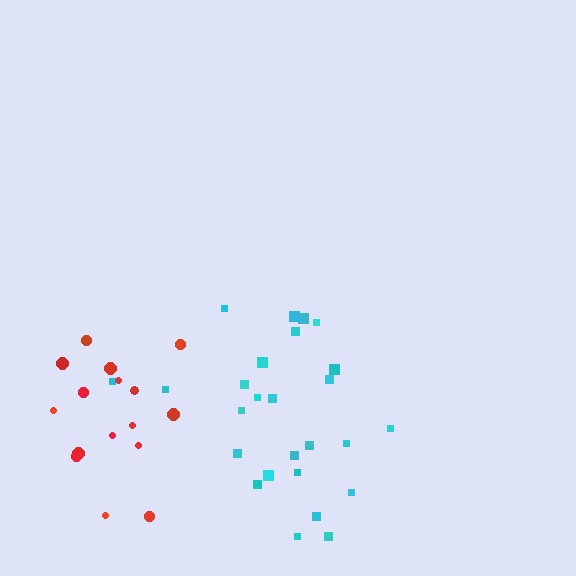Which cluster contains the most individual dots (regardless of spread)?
Cyan (26).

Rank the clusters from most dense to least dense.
red, cyan.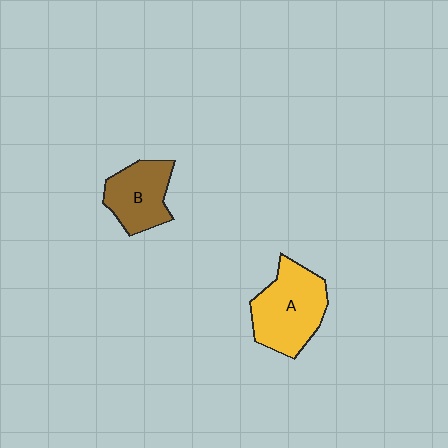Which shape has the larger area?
Shape A (yellow).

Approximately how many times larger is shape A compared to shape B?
Approximately 1.3 times.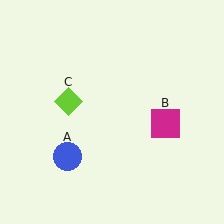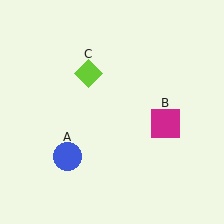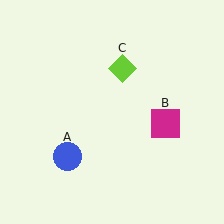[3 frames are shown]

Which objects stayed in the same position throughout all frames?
Blue circle (object A) and magenta square (object B) remained stationary.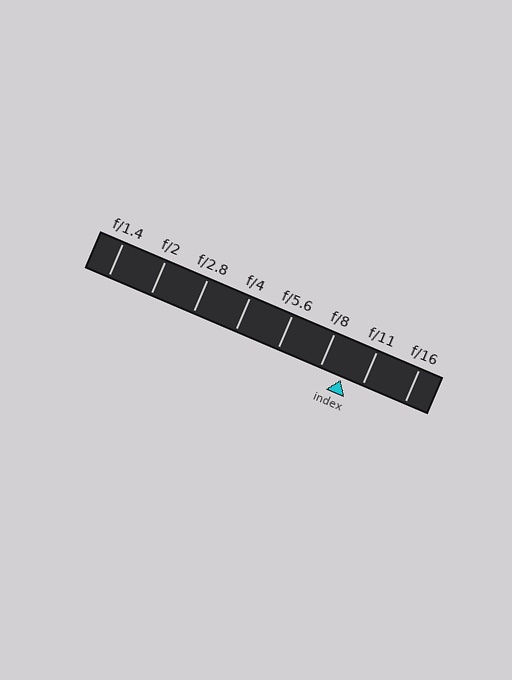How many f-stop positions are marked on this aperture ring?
There are 8 f-stop positions marked.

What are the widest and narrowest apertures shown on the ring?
The widest aperture shown is f/1.4 and the narrowest is f/16.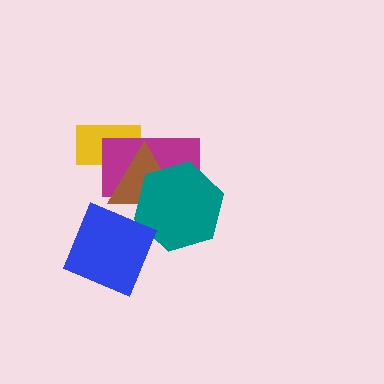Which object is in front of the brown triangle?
The teal hexagon is in front of the brown triangle.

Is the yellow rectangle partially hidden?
Yes, it is partially covered by another shape.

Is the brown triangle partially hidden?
Yes, it is partially covered by another shape.